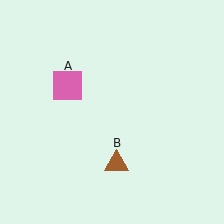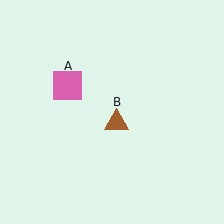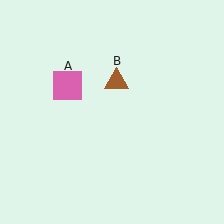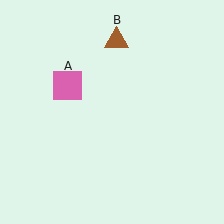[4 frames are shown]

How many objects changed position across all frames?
1 object changed position: brown triangle (object B).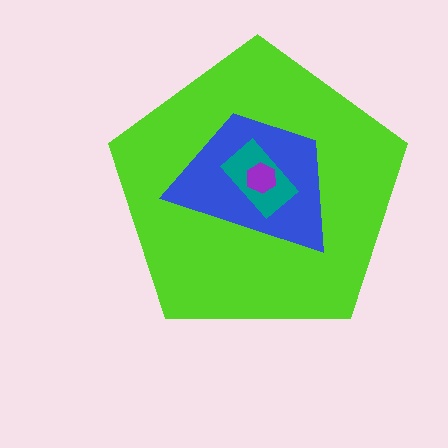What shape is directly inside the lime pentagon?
The blue trapezoid.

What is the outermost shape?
The lime pentagon.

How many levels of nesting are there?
4.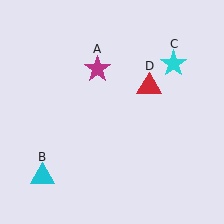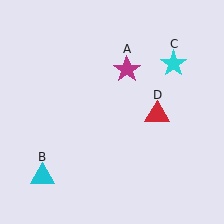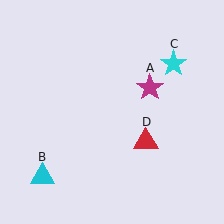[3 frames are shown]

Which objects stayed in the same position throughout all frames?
Cyan triangle (object B) and cyan star (object C) remained stationary.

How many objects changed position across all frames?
2 objects changed position: magenta star (object A), red triangle (object D).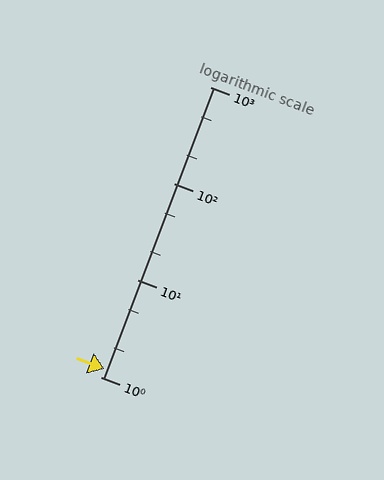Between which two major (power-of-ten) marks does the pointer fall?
The pointer is between 1 and 10.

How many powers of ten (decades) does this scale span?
The scale spans 3 decades, from 1 to 1000.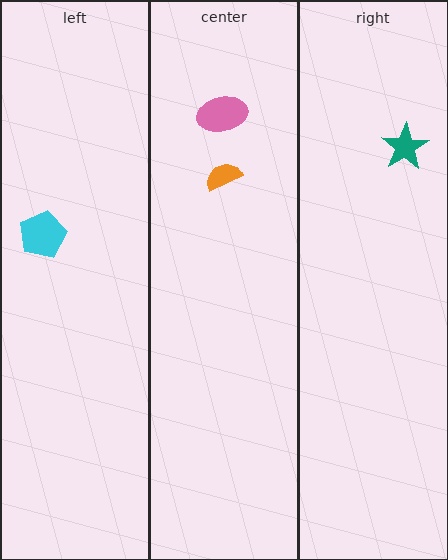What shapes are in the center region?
The pink ellipse, the orange semicircle.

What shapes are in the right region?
The teal star.